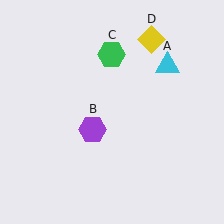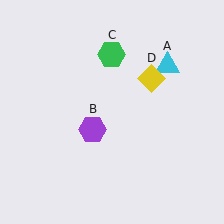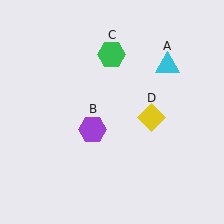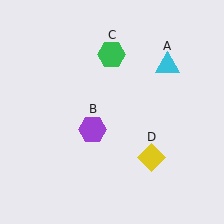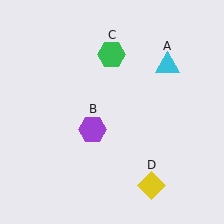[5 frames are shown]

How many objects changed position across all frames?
1 object changed position: yellow diamond (object D).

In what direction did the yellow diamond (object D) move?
The yellow diamond (object D) moved down.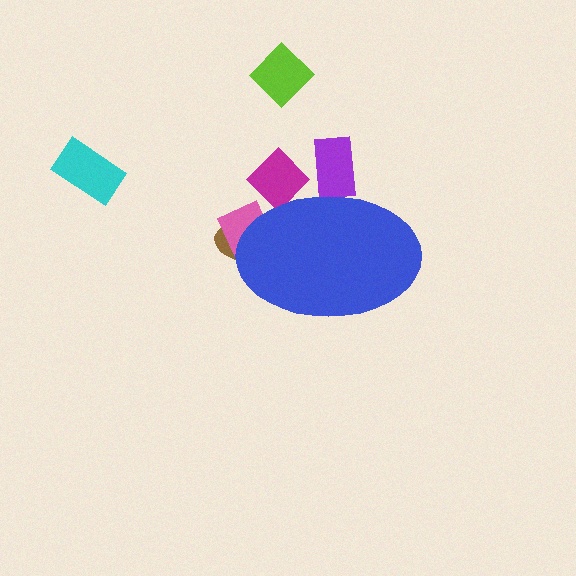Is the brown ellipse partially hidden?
Yes, the brown ellipse is partially hidden behind the blue ellipse.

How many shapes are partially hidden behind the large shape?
4 shapes are partially hidden.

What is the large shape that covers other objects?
A blue ellipse.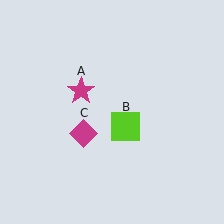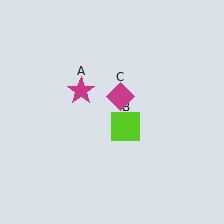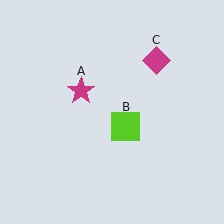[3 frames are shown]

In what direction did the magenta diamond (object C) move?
The magenta diamond (object C) moved up and to the right.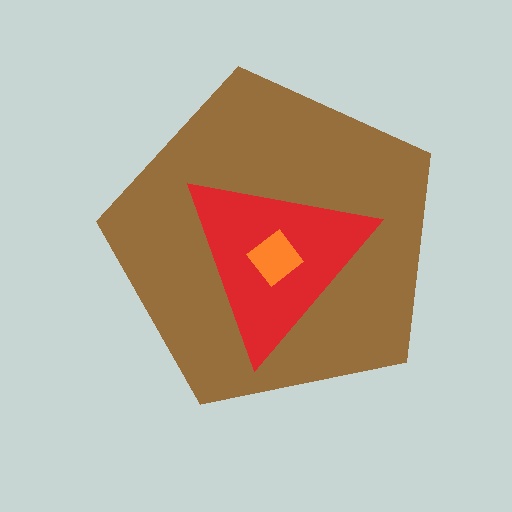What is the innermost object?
The orange diamond.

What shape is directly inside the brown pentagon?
The red triangle.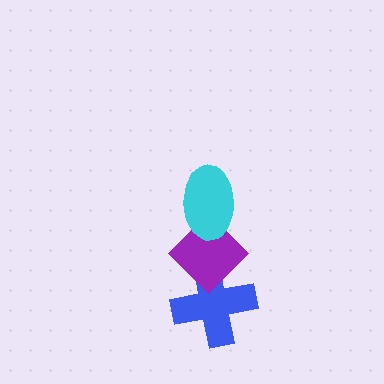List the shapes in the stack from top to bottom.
From top to bottom: the cyan ellipse, the purple diamond, the blue cross.